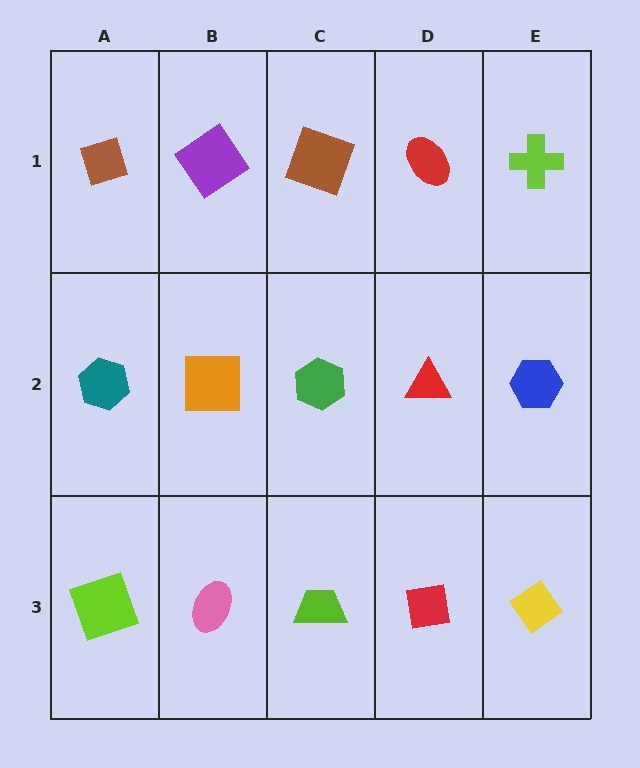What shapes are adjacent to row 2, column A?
A brown diamond (row 1, column A), a lime square (row 3, column A), an orange square (row 2, column B).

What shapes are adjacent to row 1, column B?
An orange square (row 2, column B), a brown diamond (row 1, column A), a brown square (row 1, column C).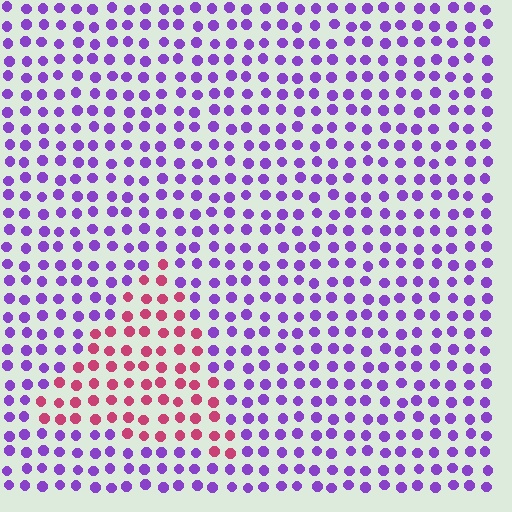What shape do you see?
I see a triangle.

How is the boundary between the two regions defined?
The boundary is defined purely by a slight shift in hue (about 65 degrees). Spacing, size, and orientation are identical on both sides.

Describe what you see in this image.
The image is filled with small purple elements in a uniform arrangement. A triangle-shaped region is visible where the elements are tinted to a slightly different hue, forming a subtle color boundary.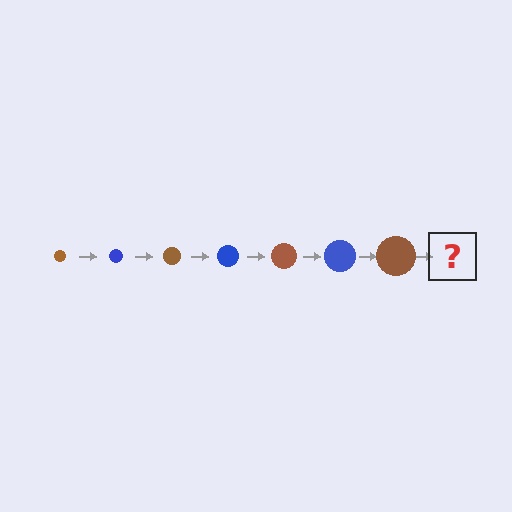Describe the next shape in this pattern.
It should be a blue circle, larger than the previous one.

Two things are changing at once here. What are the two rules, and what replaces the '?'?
The two rules are that the circle grows larger each step and the color cycles through brown and blue. The '?' should be a blue circle, larger than the previous one.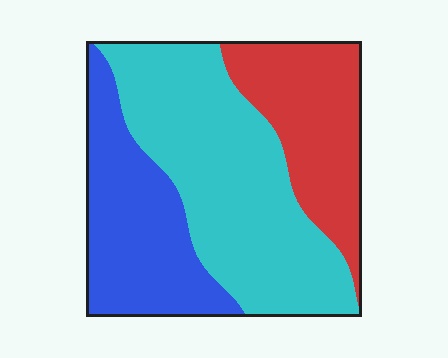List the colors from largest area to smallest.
From largest to smallest: cyan, blue, red.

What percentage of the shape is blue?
Blue takes up about one quarter (1/4) of the shape.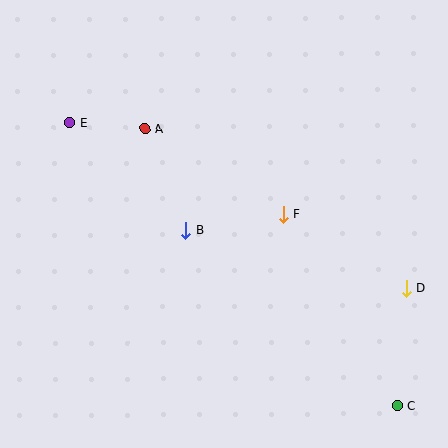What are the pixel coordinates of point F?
Point F is at (283, 214).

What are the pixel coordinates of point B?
Point B is at (186, 230).